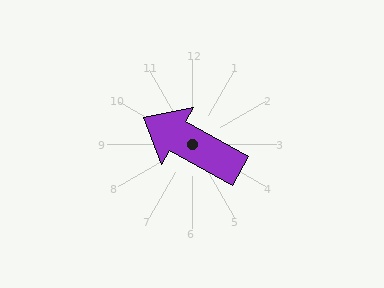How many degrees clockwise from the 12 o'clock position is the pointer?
Approximately 299 degrees.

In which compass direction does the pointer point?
Northwest.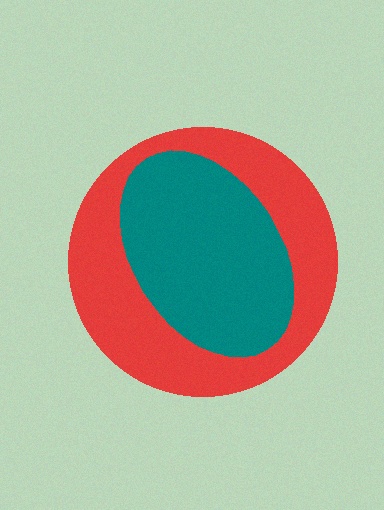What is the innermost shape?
The teal ellipse.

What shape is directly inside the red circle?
The teal ellipse.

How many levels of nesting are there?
2.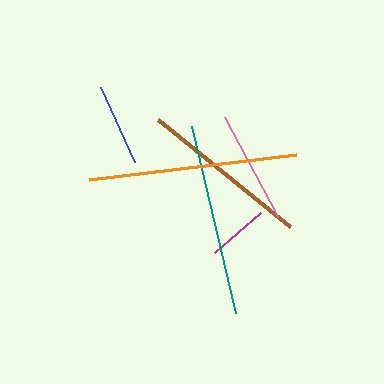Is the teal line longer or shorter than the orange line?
The orange line is longer than the teal line.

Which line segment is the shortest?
The magenta line is the shortest at approximately 61 pixels.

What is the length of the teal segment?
The teal segment is approximately 193 pixels long.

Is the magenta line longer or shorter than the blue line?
The blue line is longer than the magenta line.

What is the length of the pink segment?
The pink segment is approximately 112 pixels long.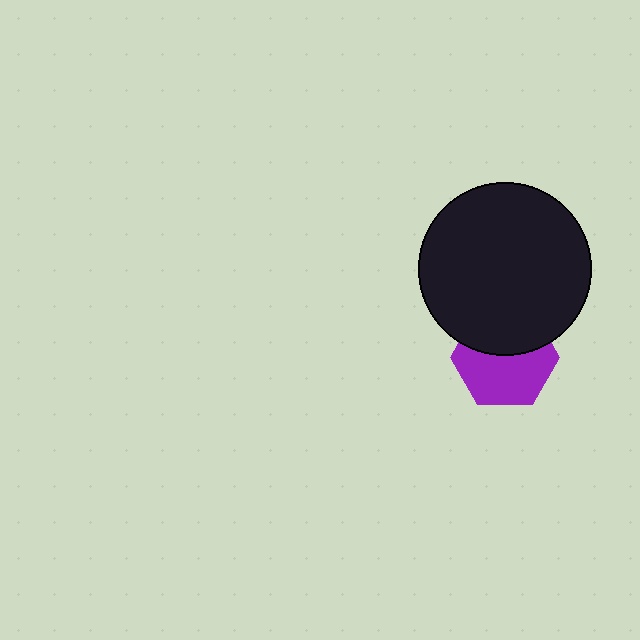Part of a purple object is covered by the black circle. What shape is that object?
It is a hexagon.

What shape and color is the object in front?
The object in front is a black circle.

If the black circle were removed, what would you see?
You would see the complete purple hexagon.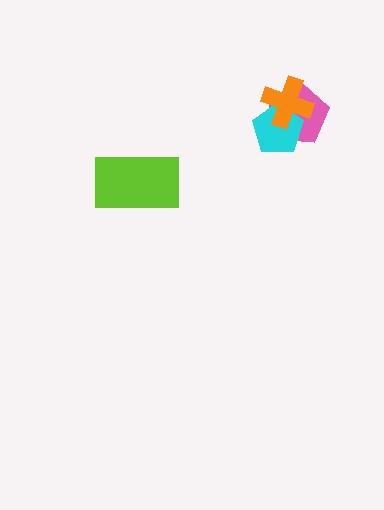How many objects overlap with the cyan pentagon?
2 objects overlap with the cyan pentagon.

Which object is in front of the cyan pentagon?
The orange cross is in front of the cyan pentagon.